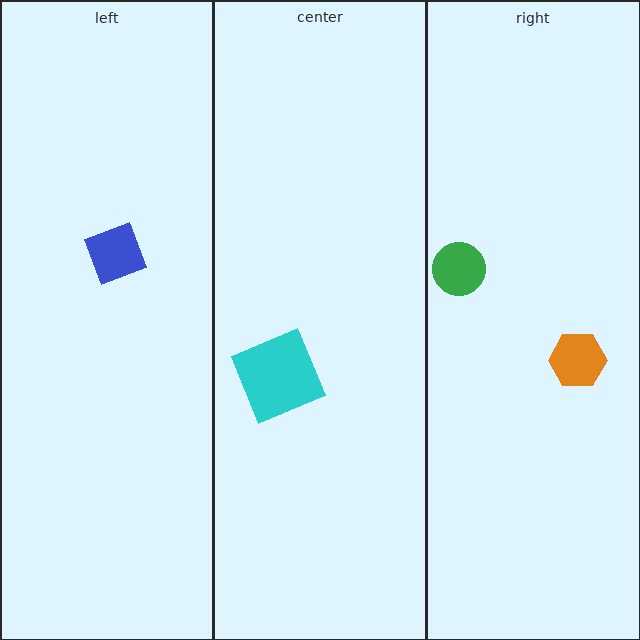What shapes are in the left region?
The blue diamond.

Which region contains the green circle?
The right region.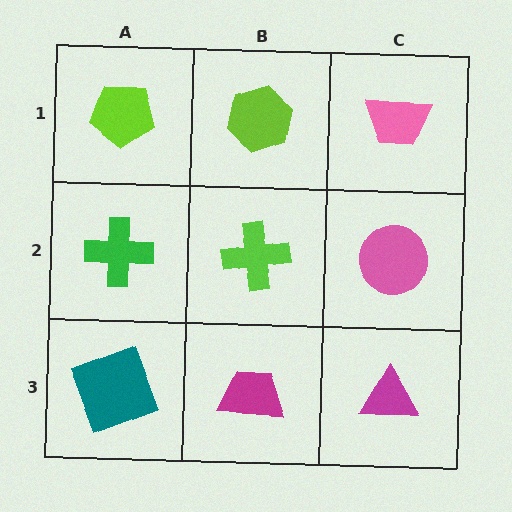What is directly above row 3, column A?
A green cross.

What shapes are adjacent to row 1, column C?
A pink circle (row 2, column C), a lime hexagon (row 1, column B).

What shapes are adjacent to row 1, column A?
A green cross (row 2, column A), a lime hexagon (row 1, column B).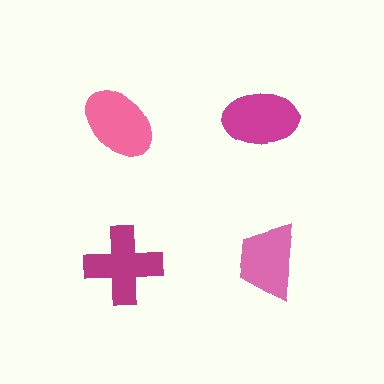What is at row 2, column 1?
A magenta cross.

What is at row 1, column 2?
A magenta ellipse.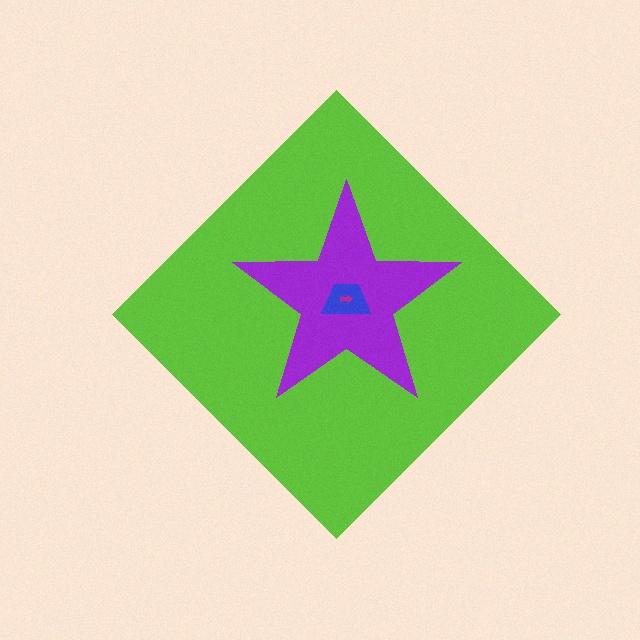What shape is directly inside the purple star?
The blue trapezoid.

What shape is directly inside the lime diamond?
The purple star.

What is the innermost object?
The magenta arrow.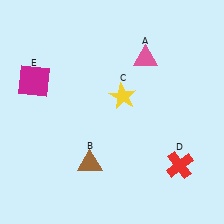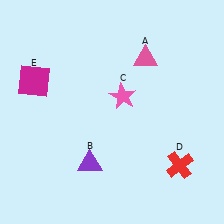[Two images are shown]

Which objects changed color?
B changed from brown to purple. C changed from yellow to pink.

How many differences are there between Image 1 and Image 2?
There are 2 differences between the two images.